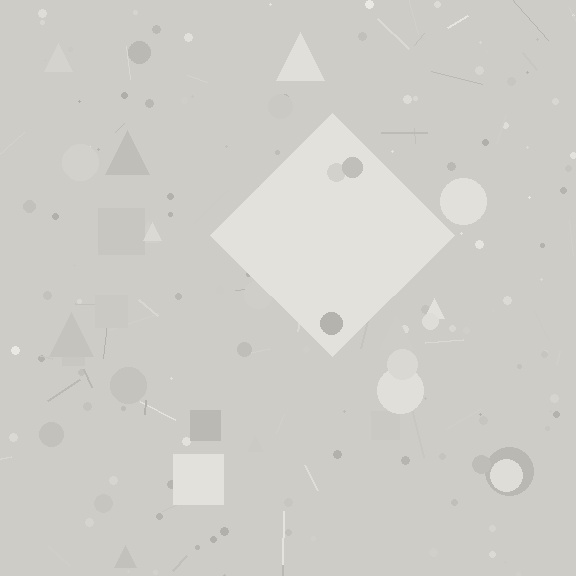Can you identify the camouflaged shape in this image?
The camouflaged shape is a diamond.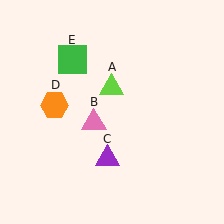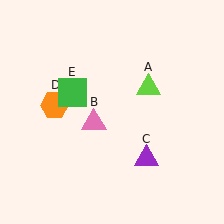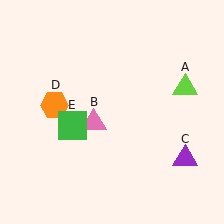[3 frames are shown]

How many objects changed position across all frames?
3 objects changed position: lime triangle (object A), purple triangle (object C), green square (object E).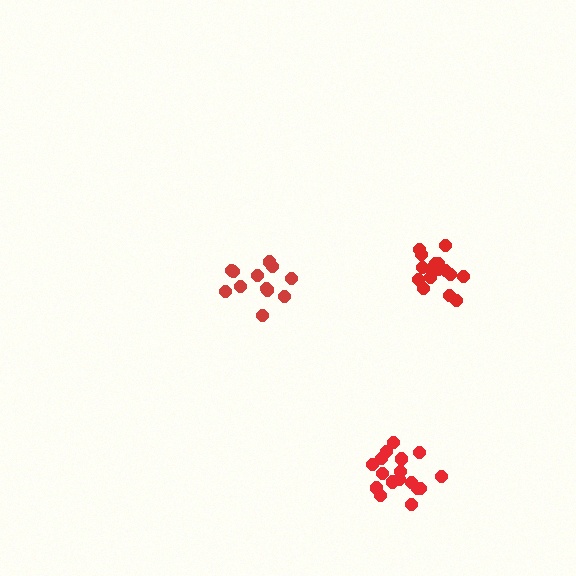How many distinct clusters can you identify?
There are 3 distinct clusters.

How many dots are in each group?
Group 1: 12 dots, Group 2: 17 dots, Group 3: 17 dots (46 total).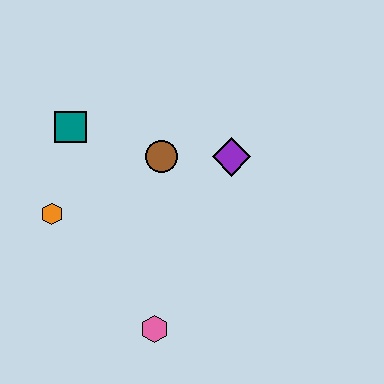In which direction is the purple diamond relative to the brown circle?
The purple diamond is to the right of the brown circle.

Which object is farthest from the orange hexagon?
The purple diamond is farthest from the orange hexagon.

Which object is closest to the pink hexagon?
The orange hexagon is closest to the pink hexagon.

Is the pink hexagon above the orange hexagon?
No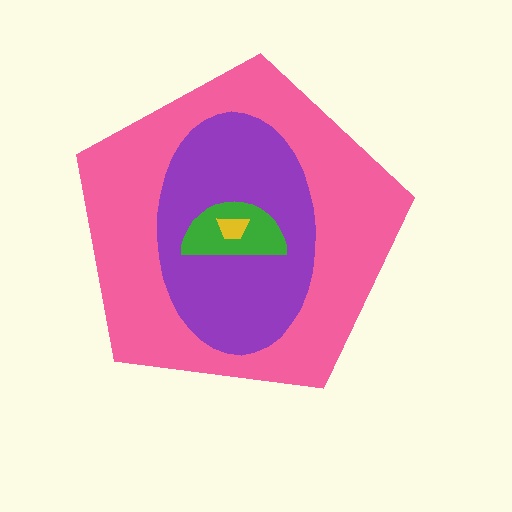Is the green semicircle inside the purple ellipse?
Yes.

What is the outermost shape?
The pink pentagon.